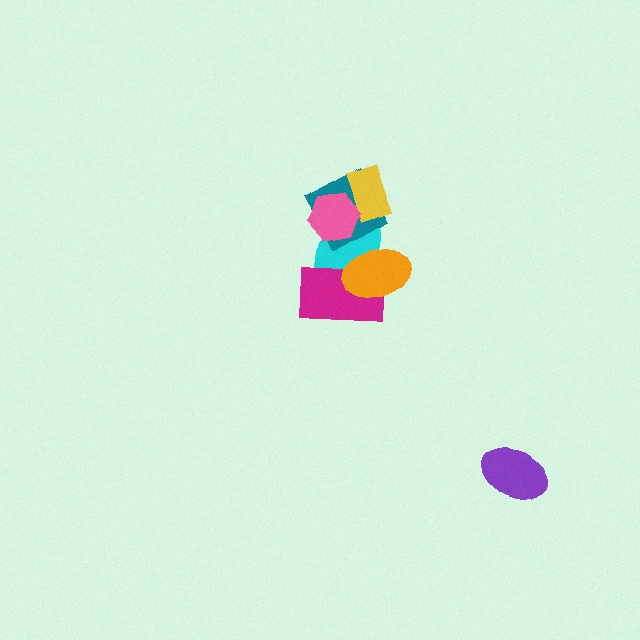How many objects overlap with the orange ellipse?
3 objects overlap with the orange ellipse.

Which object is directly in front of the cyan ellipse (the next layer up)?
The teal diamond is directly in front of the cyan ellipse.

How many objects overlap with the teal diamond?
4 objects overlap with the teal diamond.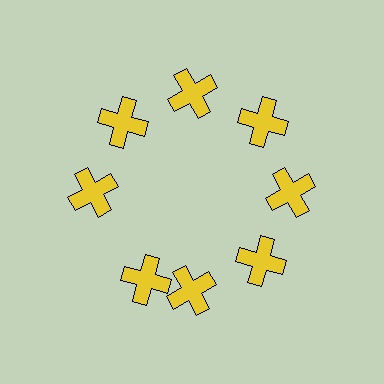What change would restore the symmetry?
The symmetry would be restored by rotating it back into even spacing with its neighbors so that all 8 crosses sit at equal angles and equal distance from the center.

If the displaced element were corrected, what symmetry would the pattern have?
It would have 8-fold rotational symmetry — the pattern would map onto itself every 45 degrees.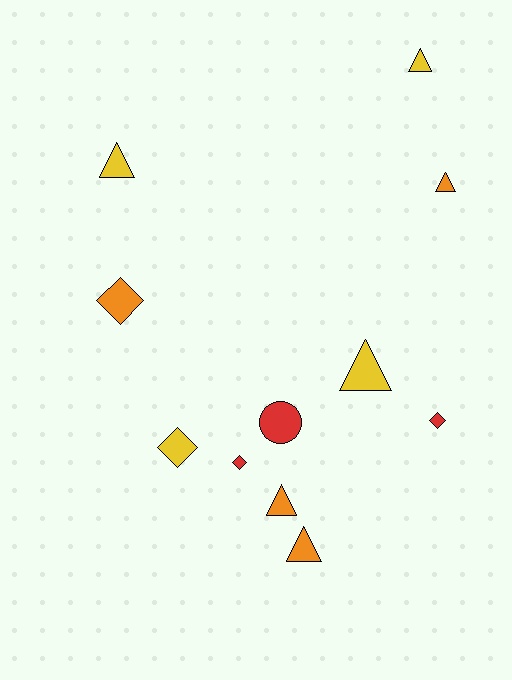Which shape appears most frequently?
Triangle, with 6 objects.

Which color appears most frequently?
Yellow, with 4 objects.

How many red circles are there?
There is 1 red circle.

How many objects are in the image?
There are 11 objects.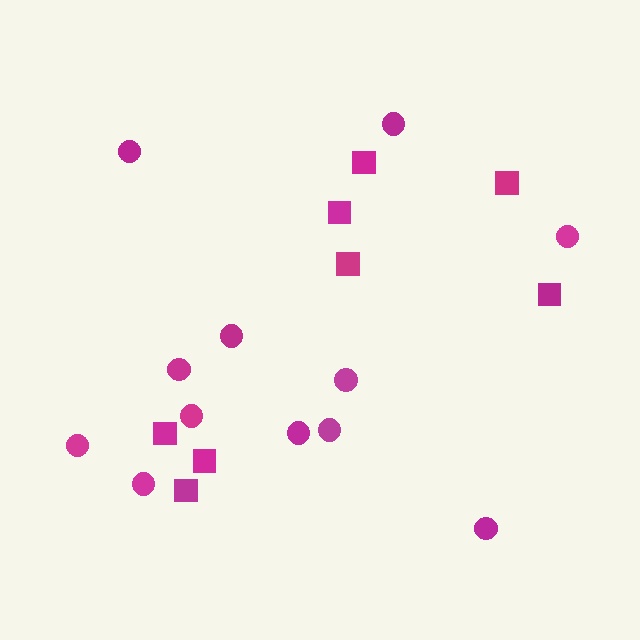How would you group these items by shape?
There are 2 groups: one group of squares (8) and one group of circles (12).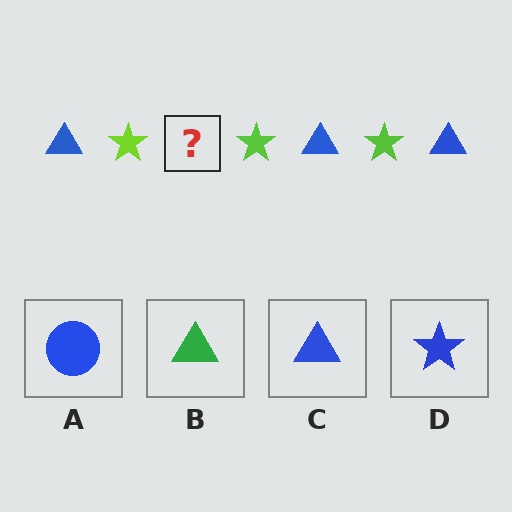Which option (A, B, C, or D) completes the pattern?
C.